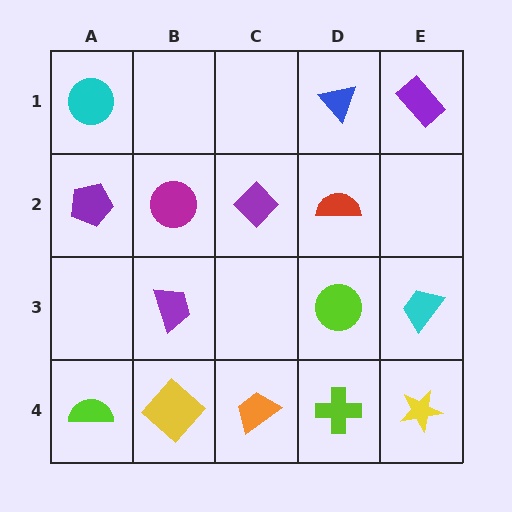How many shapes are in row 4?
5 shapes.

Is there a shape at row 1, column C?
No, that cell is empty.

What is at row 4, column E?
A yellow star.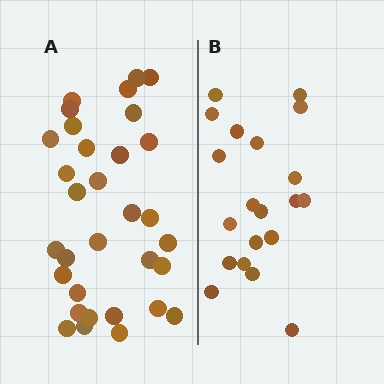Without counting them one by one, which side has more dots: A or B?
Region A (the left region) has more dots.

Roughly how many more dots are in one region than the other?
Region A has roughly 12 or so more dots than region B.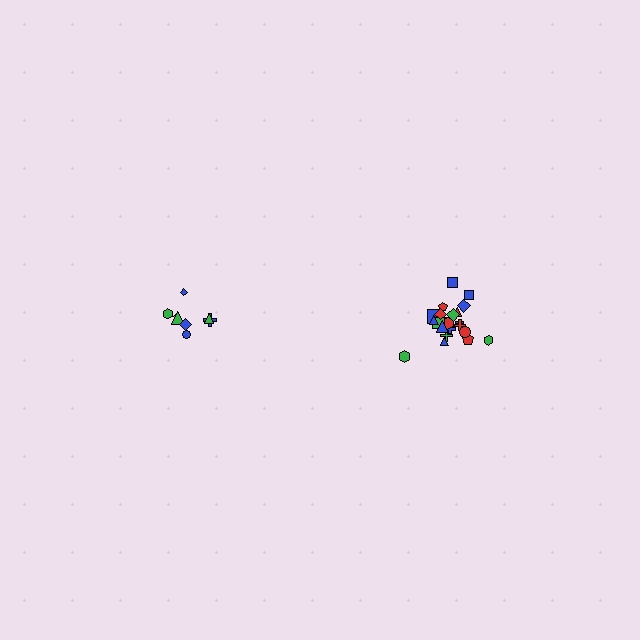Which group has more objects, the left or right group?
The right group.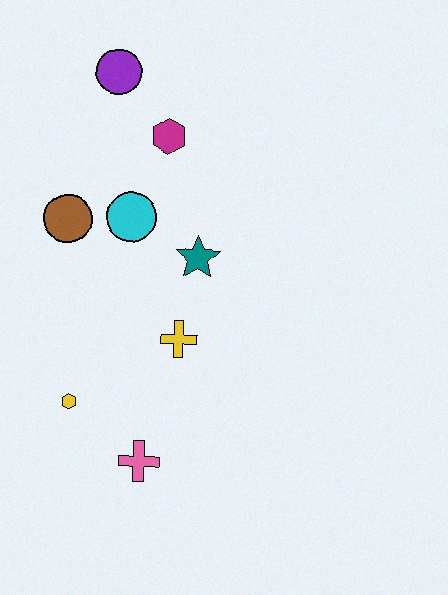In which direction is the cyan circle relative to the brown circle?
The cyan circle is to the right of the brown circle.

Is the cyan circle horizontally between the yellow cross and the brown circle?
Yes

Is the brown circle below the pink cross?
No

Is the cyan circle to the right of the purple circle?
Yes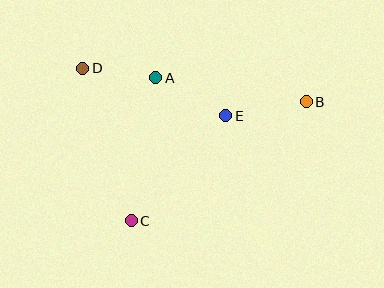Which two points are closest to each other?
Points A and D are closest to each other.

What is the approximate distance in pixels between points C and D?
The distance between C and D is approximately 160 pixels.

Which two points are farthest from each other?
Points B and D are farthest from each other.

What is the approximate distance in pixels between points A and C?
The distance between A and C is approximately 145 pixels.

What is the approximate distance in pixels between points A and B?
The distance between A and B is approximately 152 pixels.